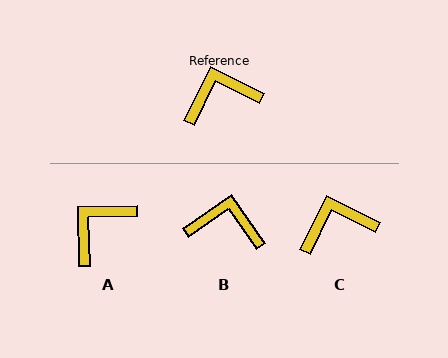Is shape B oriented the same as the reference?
No, it is off by about 29 degrees.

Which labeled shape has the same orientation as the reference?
C.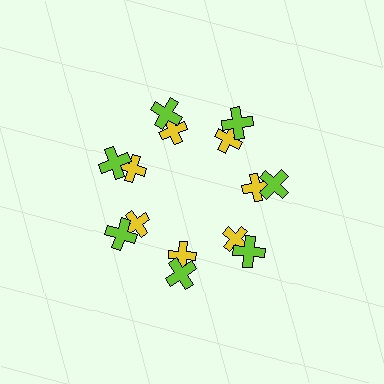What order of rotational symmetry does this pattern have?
This pattern has 7-fold rotational symmetry.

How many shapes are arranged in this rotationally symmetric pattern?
There are 14 shapes, arranged in 7 groups of 2.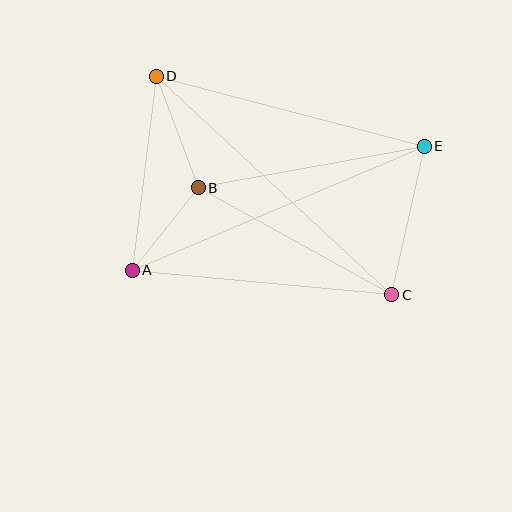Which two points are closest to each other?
Points A and B are closest to each other.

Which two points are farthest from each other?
Points C and D are farthest from each other.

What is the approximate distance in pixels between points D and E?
The distance between D and E is approximately 277 pixels.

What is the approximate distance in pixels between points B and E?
The distance between B and E is approximately 230 pixels.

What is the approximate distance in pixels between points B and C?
The distance between B and C is approximately 221 pixels.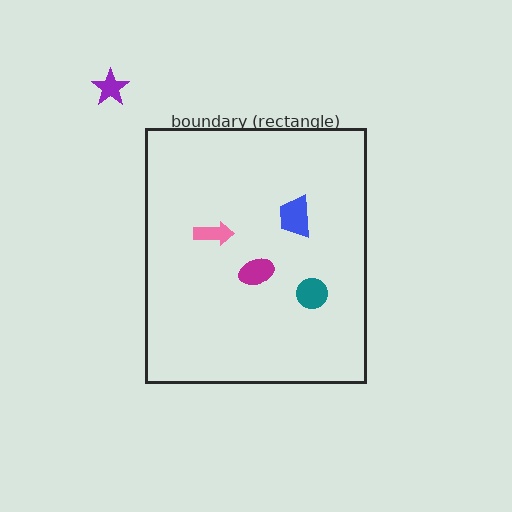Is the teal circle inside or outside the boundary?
Inside.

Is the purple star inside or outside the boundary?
Outside.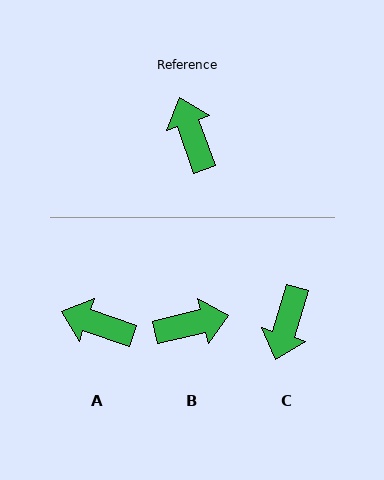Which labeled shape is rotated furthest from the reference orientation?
C, about 144 degrees away.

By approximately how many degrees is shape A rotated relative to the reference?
Approximately 51 degrees counter-clockwise.